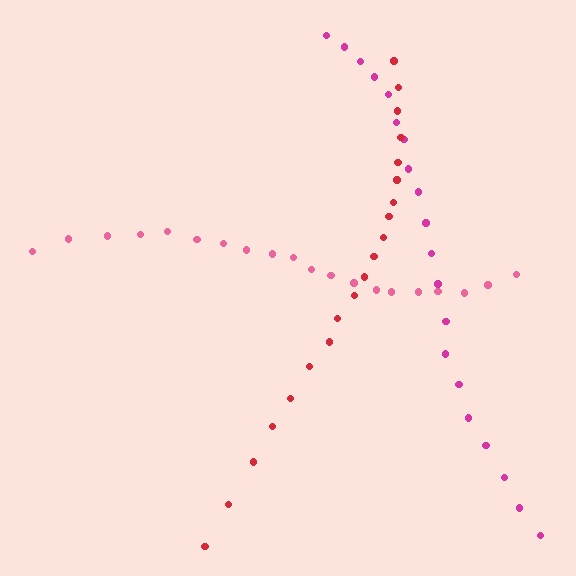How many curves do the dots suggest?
There are 3 distinct paths.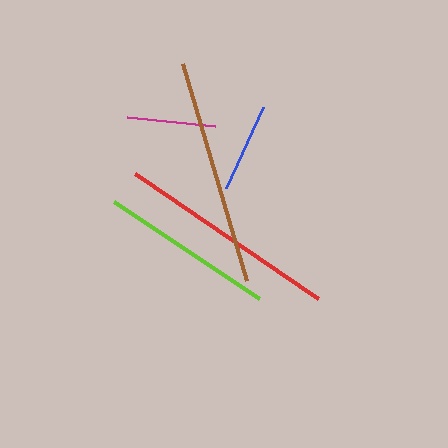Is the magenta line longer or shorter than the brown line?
The brown line is longer than the magenta line.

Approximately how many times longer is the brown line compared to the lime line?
The brown line is approximately 1.3 times the length of the lime line.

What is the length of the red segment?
The red segment is approximately 222 pixels long.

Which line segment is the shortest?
The magenta line is the shortest at approximately 89 pixels.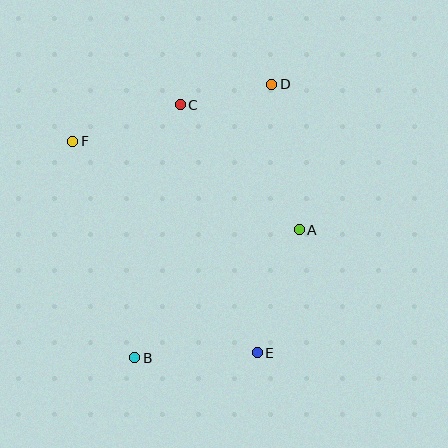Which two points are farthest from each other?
Points B and D are farthest from each other.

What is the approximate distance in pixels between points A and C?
The distance between A and C is approximately 173 pixels.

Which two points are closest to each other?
Points C and D are closest to each other.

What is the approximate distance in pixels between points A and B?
The distance between A and B is approximately 209 pixels.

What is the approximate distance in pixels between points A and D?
The distance between A and D is approximately 148 pixels.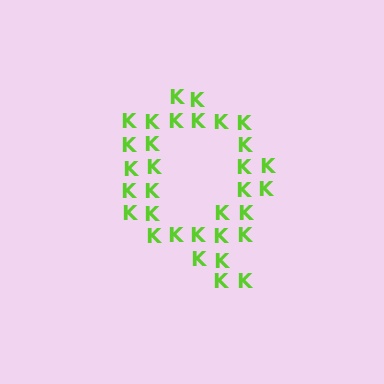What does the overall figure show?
The overall figure shows the letter Q.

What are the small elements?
The small elements are letter K's.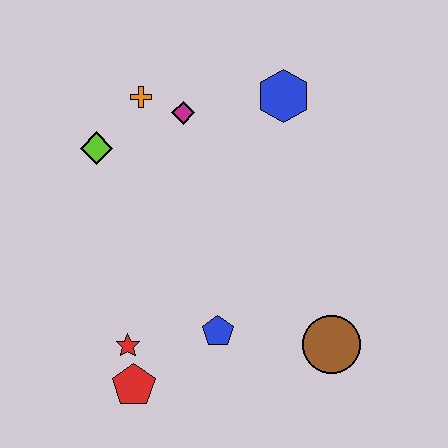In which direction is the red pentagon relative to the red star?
The red pentagon is below the red star.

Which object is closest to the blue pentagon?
The red star is closest to the blue pentagon.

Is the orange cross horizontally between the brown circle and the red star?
Yes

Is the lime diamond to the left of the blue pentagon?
Yes